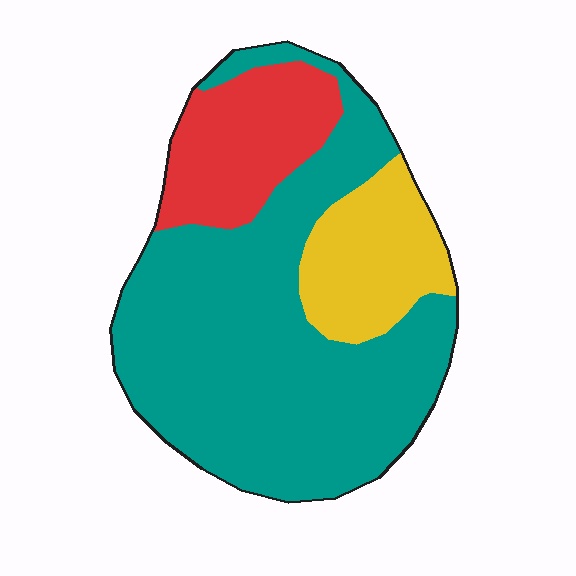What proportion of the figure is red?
Red takes up less than a quarter of the figure.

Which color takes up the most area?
Teal, at roughly 65%.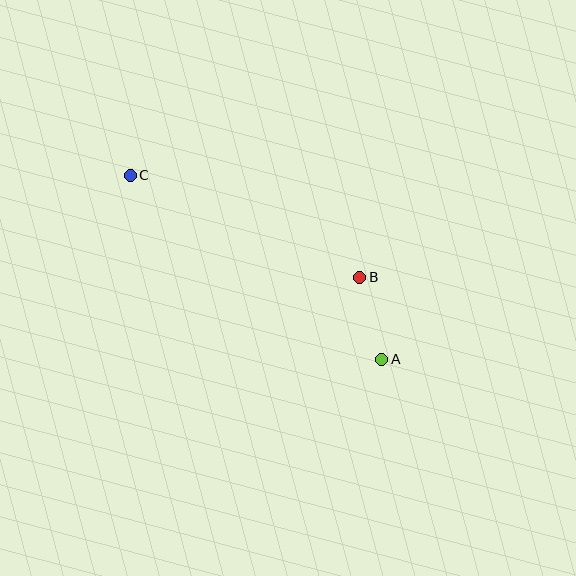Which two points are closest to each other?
Points A and B are closest to each other.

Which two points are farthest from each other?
Points A and C are farthest from each other.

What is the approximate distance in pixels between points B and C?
The distance between B and C is approximately 251 pixels.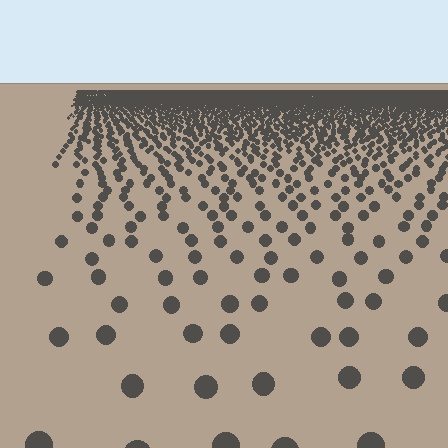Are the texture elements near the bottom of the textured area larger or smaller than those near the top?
Larger. Near the bottom, elements are closer to the viewer and appear at a bigger on-screen size.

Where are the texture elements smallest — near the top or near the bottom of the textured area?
Near the top.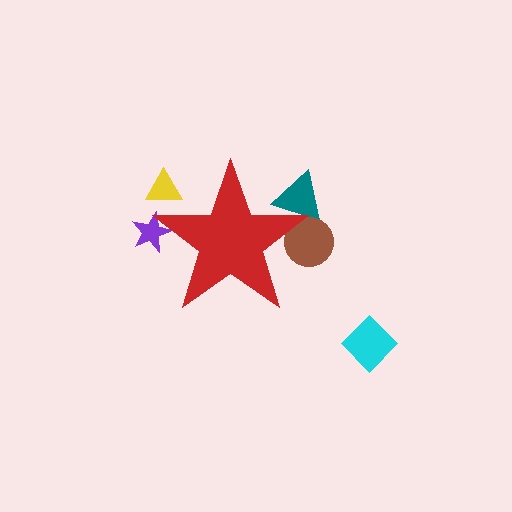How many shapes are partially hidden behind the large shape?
4 shapes are partially hidden.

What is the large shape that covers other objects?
A red star.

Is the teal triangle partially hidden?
Yes, the teal triangle is partially hidden behind the red star.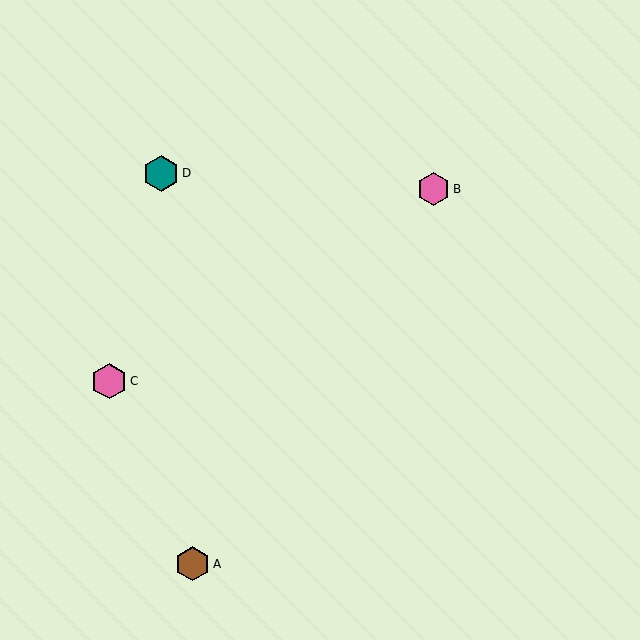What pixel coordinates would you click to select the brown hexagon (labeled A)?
Click at (193, 564) to select the brown hexagon A.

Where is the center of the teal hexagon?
The center of the teal hexagon is at (161, 173).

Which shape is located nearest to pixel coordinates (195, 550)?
The brown hexagon (labeled A) at (193, 564) is nearest to that location.